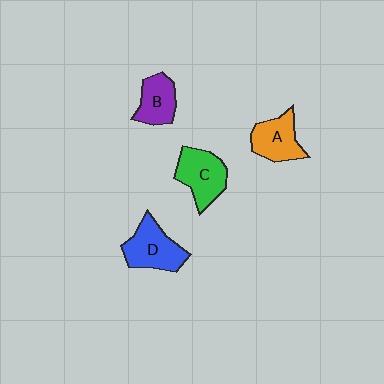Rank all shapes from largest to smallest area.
From largest to smallest: D (blue), C (green), A (orange), B (purple).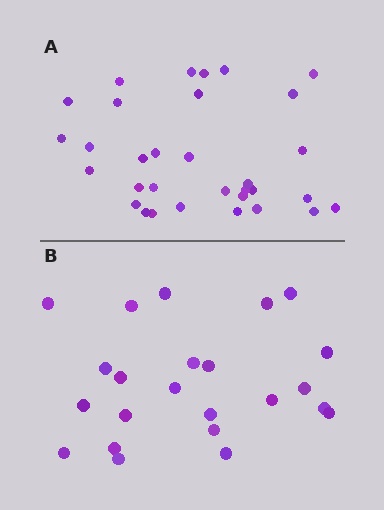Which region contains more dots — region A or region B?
Region A (the top region) has more dots.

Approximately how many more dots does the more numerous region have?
Region A has roughly 8 or so more dots than region B.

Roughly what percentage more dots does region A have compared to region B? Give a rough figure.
About 40% more.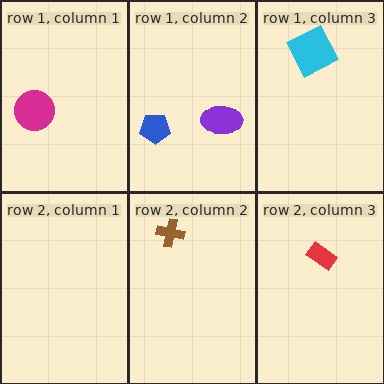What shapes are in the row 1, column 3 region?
The cyan square.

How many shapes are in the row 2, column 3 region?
1.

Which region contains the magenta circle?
The row 1, column 1 region.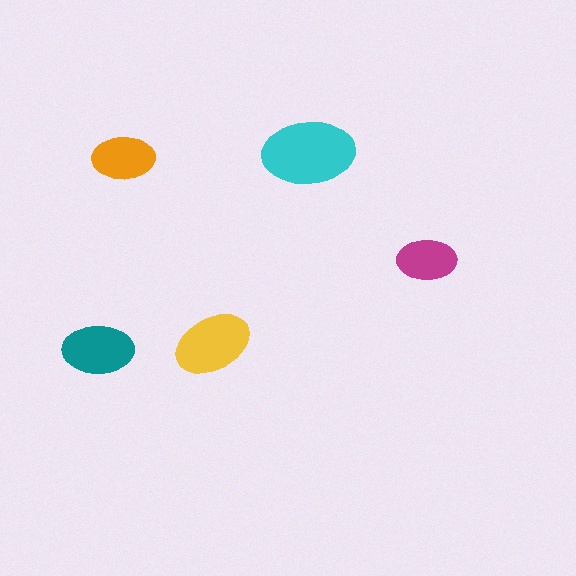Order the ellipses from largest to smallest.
the cyan one, the yellow one, the teal one, the orange one, the magenta one.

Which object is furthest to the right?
The magenta ellipse is rightmost.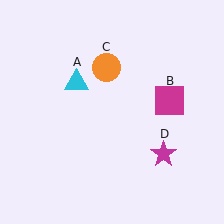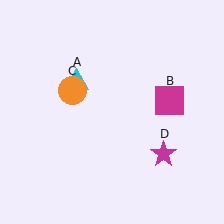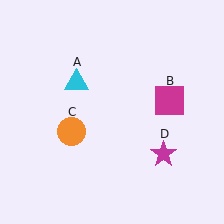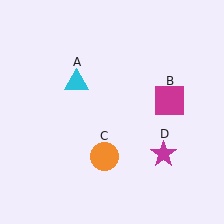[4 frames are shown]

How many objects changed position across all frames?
1 object changed position: orange circle (object C).